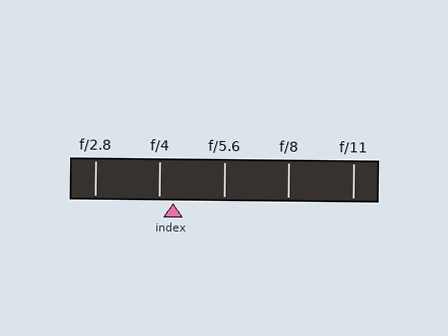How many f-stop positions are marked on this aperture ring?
There are 5 f-stop positions marked.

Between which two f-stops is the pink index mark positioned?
The index mark is between f/4 and f/5.6.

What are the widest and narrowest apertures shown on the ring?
The widest aperture shown is f/2.8 and the narrowest is f/11.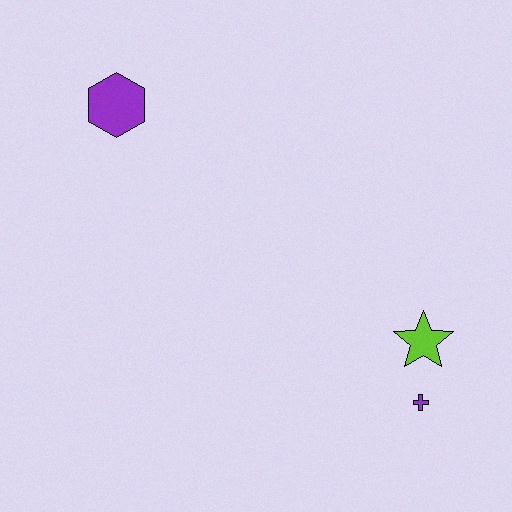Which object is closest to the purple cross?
The lime star is closest to the purple cross.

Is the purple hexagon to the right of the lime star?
No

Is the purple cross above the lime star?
No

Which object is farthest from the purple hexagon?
The purple cross is farthest from the purple hexagon.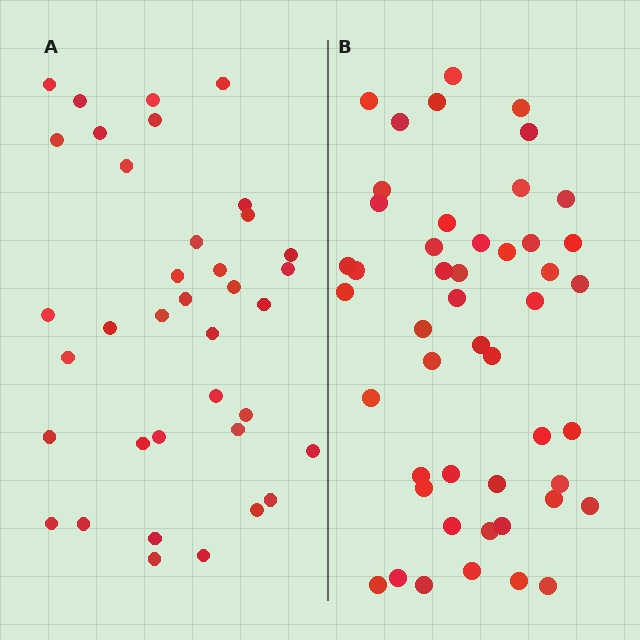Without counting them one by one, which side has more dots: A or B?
Region B (the right region) has more dots.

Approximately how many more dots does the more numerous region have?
Region B has roughly 12 or so more dots than region A.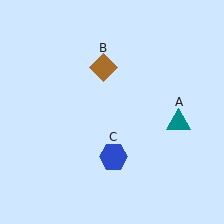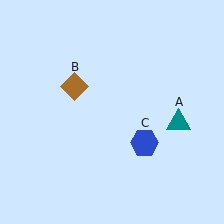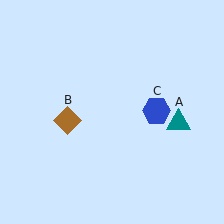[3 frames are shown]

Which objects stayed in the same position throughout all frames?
Teal triangle (object A) remained stationary.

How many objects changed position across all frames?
2 objects changed position: brown diamond (object B), blue hexagon (object C).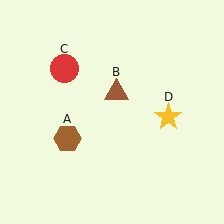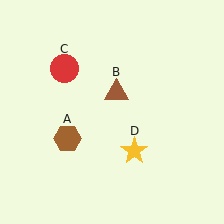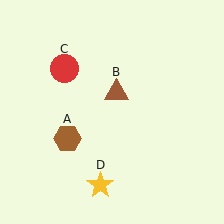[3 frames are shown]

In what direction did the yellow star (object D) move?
The yellow star (object D) moved down and to the left.